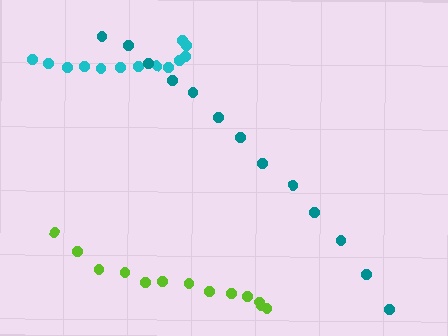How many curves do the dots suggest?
There are 3 distinct paths.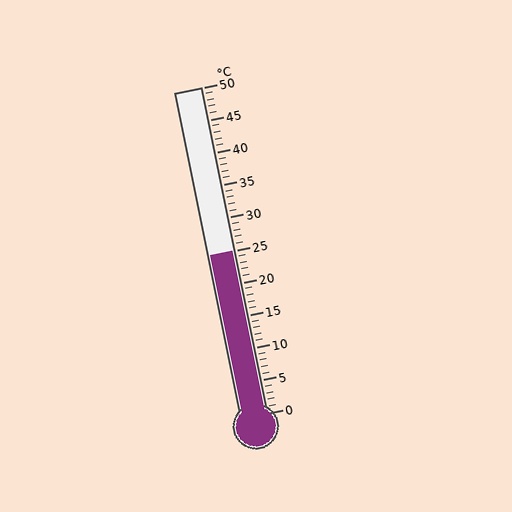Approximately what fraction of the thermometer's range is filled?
The thermometer is filled to approximately 50% of its range.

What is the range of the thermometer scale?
The thermometer scale ranges from 0°C to 50°C.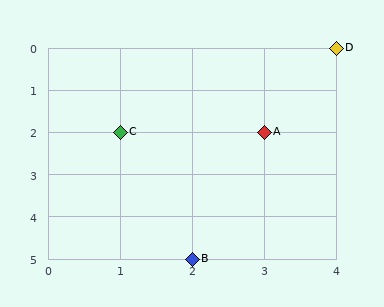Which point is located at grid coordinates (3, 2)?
Point A is at (3, 2).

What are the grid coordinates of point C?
Point C is at grid coordinates (1, 2).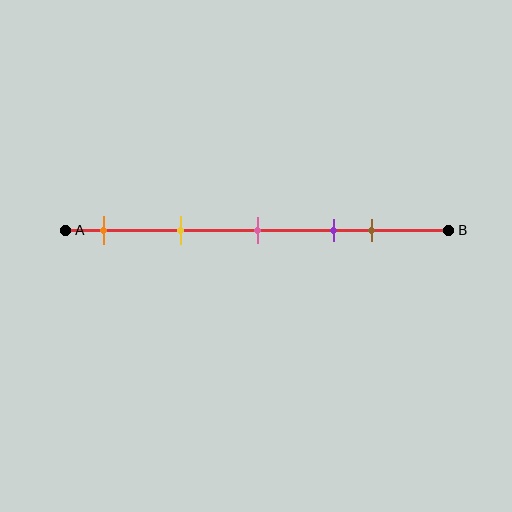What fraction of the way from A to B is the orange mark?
The orange mark is approximately 10% (0.1) of the way from A to B.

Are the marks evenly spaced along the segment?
No, the marks are not evenly spaced.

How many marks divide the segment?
There are 5 marks dividing the segment.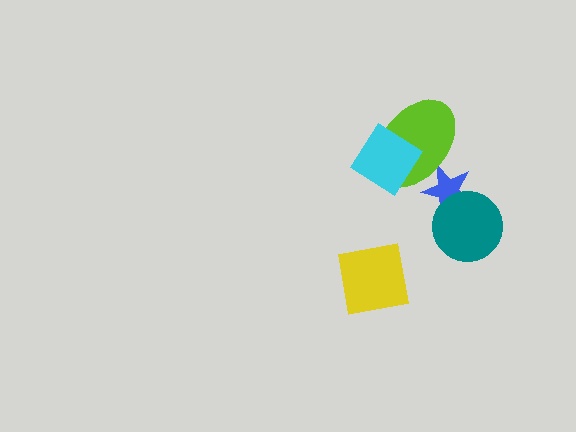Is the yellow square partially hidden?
No, no other shape covers it.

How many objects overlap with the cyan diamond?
1 object overlaps with the cyan diamond.